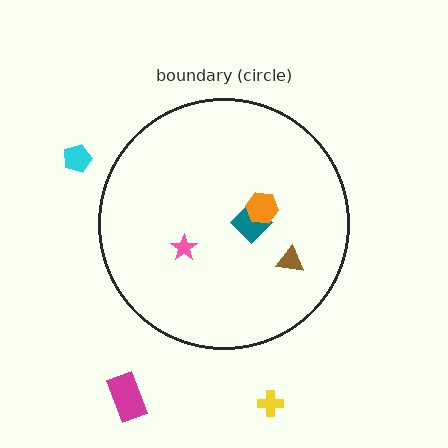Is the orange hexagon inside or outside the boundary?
Inside.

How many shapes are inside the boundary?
4 inside, 3 outside.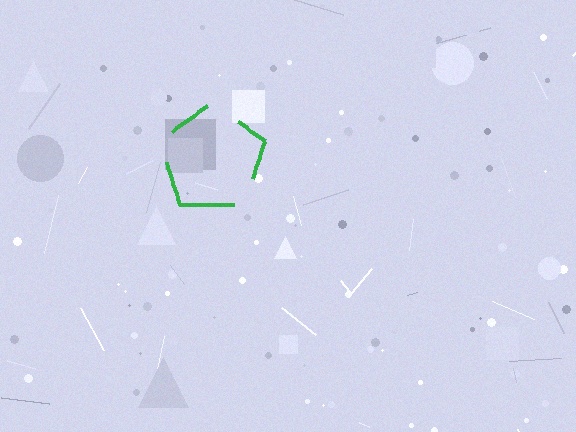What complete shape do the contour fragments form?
The contour fragments form a pentagon.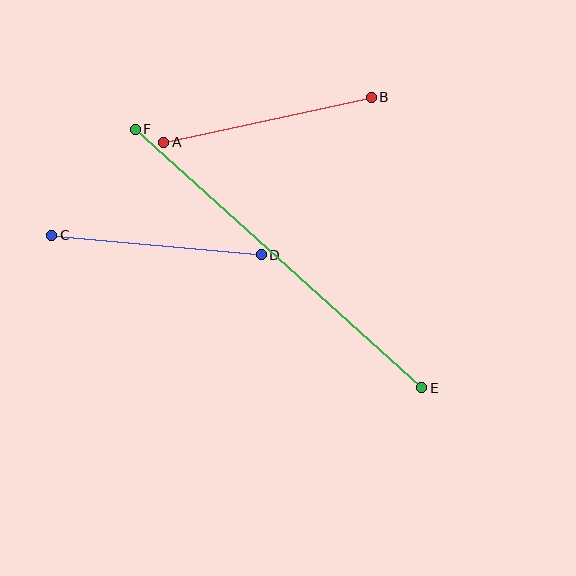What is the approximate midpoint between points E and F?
The midpoint is at approximately (279, 259) pixels.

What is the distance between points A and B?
The distance is approximately 212 pixels.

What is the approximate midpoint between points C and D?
The midpoint is at approximately (156, 245) pixels.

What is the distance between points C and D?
The distance is approximately 211 pixels.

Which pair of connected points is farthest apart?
Points E and F are farthest apart.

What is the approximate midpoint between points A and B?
The midpoint is at approximately (268, 120) pixels.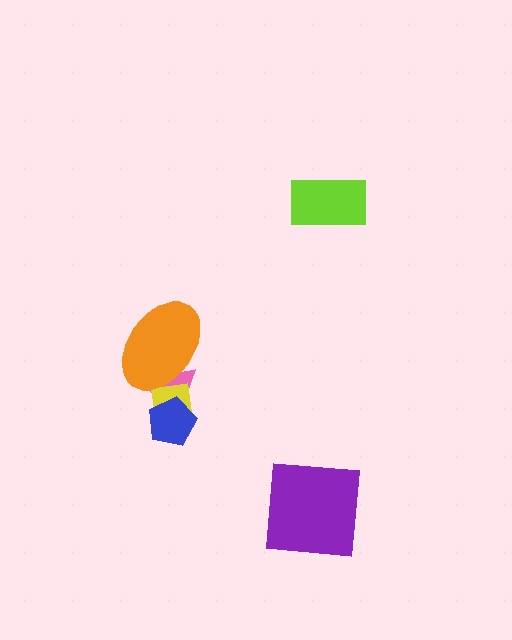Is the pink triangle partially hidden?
Yes, it is partially covered by another shape.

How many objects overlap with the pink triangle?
3 objects overlap with the pink triangle.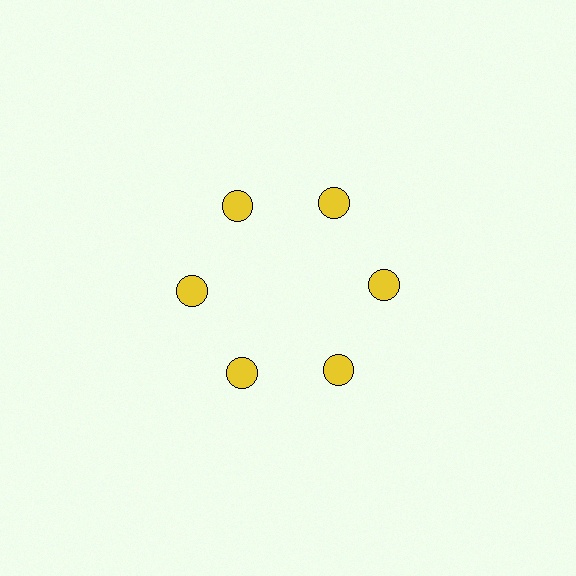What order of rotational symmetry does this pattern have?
This pattern has 6-fold rotational symmetry.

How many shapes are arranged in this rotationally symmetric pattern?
There are 6 shapes, arranged in 6 groups of 1.